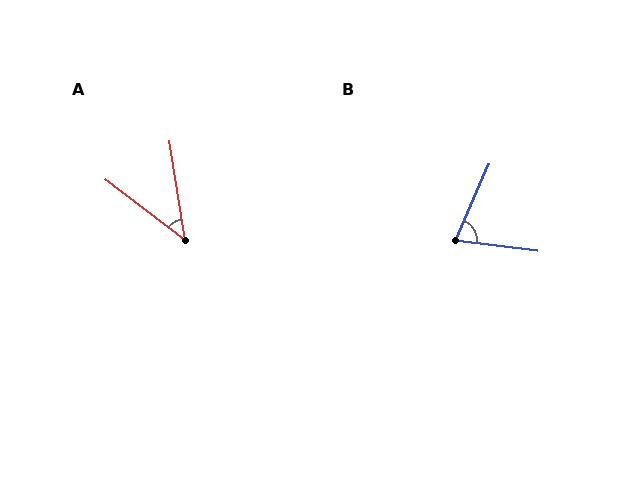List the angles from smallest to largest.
A (44°), B (74°).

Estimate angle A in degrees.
Approximately 44 degrees.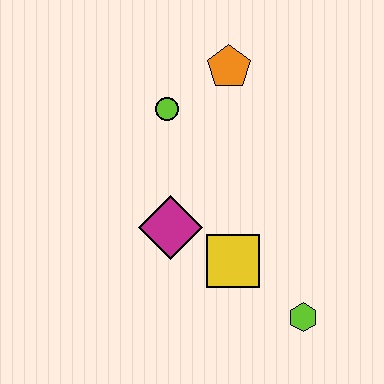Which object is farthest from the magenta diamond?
The orange pentagon is farthest from the magenta diamond.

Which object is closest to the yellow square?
The magenta diamond is closest to the yellow square.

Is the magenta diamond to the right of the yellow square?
No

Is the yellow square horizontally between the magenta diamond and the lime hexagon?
Yes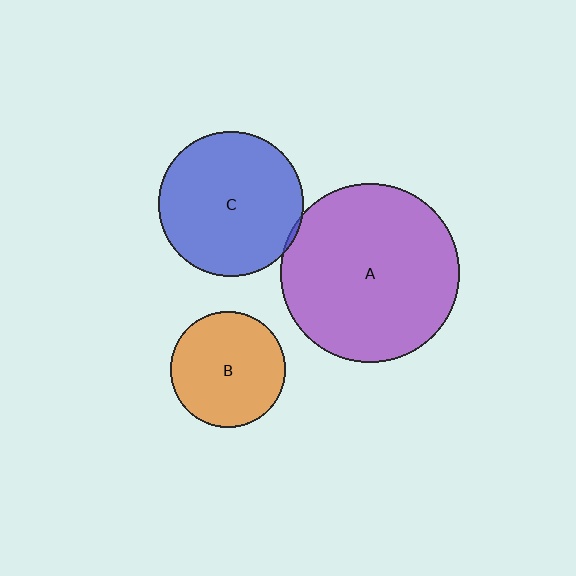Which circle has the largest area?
Circle A (purple).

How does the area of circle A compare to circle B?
Approximately 2.4 times.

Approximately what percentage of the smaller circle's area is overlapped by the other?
Approximately 5%.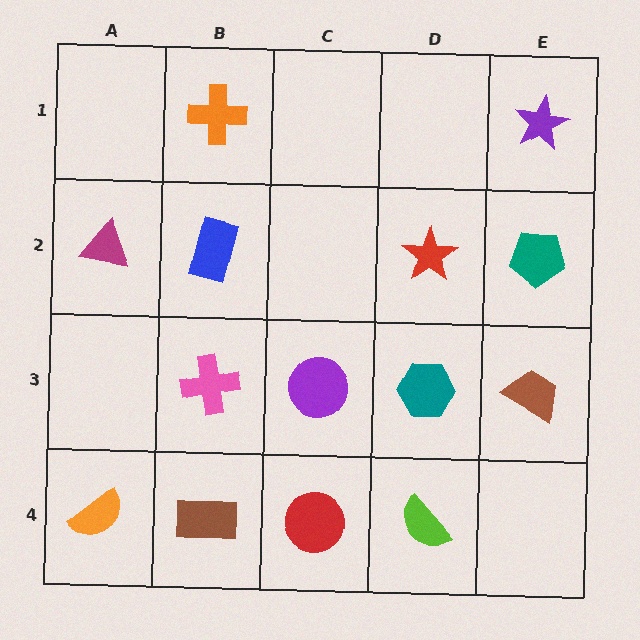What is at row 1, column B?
An orange cross.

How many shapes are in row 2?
4 shapes.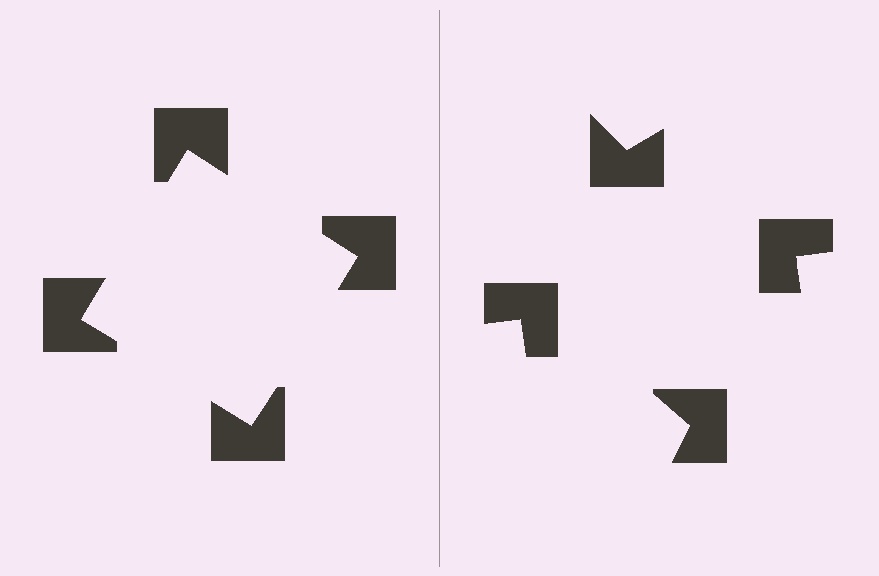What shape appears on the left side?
An illusory square.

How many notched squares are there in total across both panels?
8 — 4 on each side.